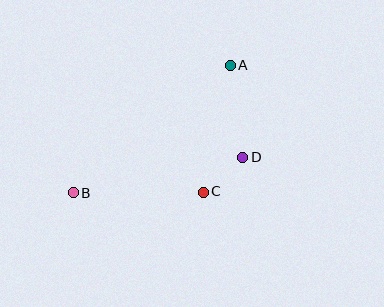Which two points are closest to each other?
Points C and D are closest to each other.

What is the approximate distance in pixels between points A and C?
The distance between A and C is approximately 129 pixels.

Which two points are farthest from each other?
Points A and B are farthest from each other.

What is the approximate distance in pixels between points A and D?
The distance between A and D is approximately 93 pixels.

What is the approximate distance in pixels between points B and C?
The distance between B and C is approximately 130 pixels.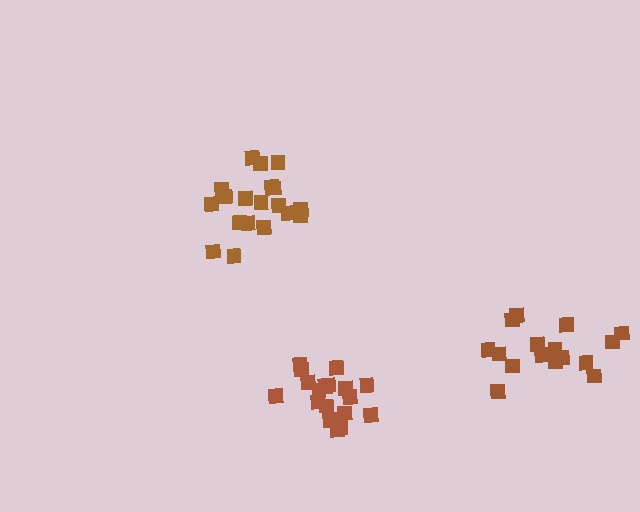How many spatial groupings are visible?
There are 3 spatial groupings.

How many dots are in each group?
Group 1: 17 dots, Group 2: 19 dots, Group 3: 18 dots (54 total).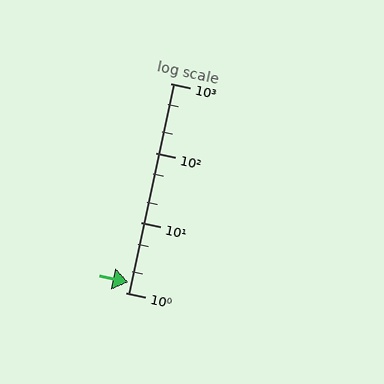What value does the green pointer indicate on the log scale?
The pointer indicates approximately 1.4.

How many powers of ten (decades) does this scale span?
The scale spans 3 decades, from 1 to 1000.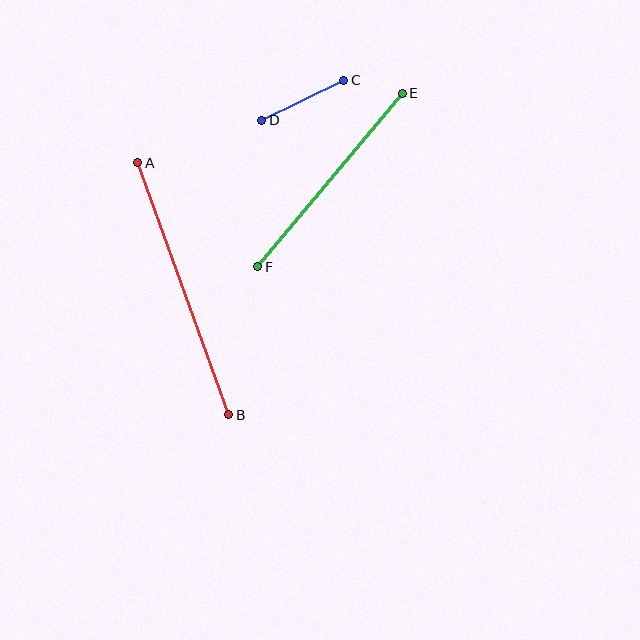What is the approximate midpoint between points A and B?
The midpoint is at approximately (183, 289) pixels.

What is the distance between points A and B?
The distance is approximately 268 pixels.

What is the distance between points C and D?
The distance is approximately 91 pixels.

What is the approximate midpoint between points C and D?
The midpoint is at approximately (303, 100) pixels.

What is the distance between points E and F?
The distance is approximately 226 pixels.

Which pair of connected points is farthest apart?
Points A and B are farthest apart.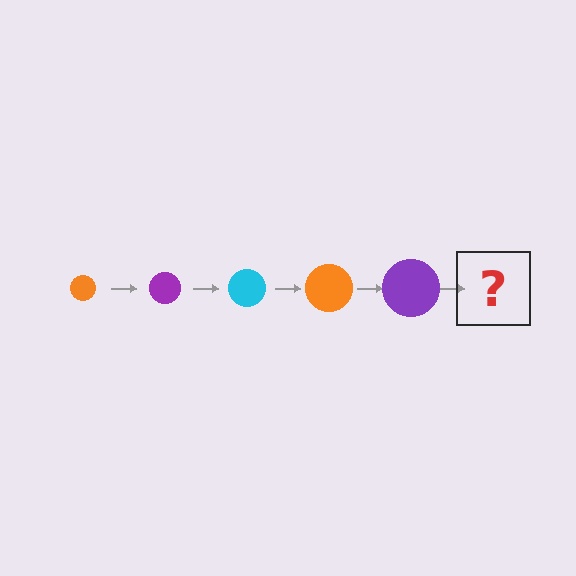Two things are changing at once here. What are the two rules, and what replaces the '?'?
The two rules are that the circle grows larger each step and the color cycles through orange, purple, and cyan. The '?' should be a cyan circle, larger than the previous one.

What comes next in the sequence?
The next element should be a cyan circle, larger than the previous one.